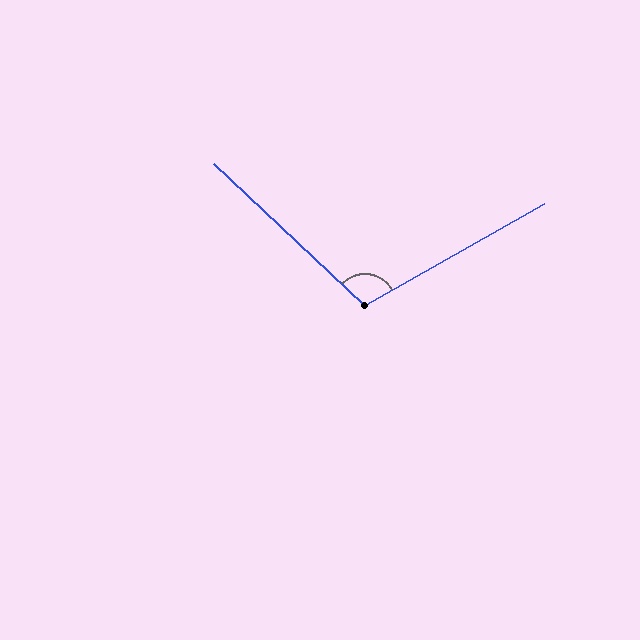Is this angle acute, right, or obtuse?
It is obtuse.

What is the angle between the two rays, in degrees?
Approximately 108 degrees.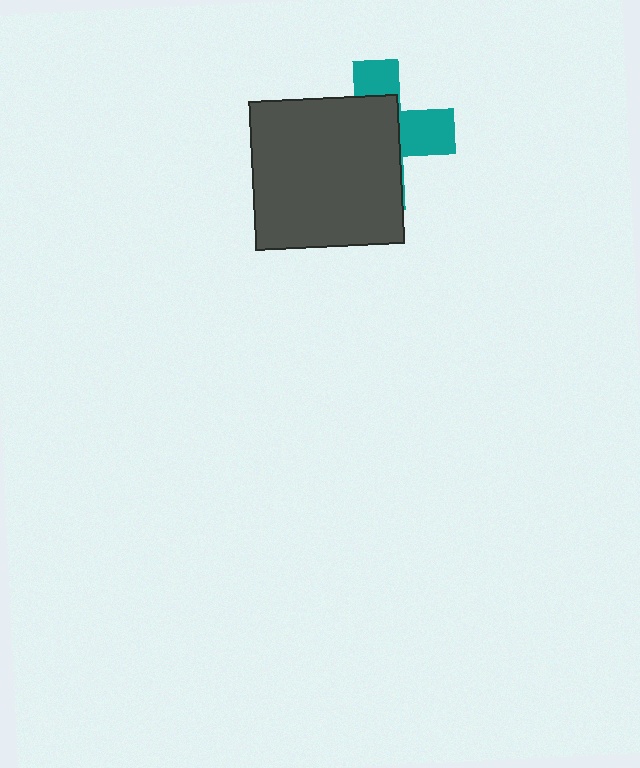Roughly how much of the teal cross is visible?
A small part of it is visible (roughly 36%).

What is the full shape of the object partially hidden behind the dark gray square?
The partially hidden object is a teal cross.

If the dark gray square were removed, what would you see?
You would see the complete teal cross.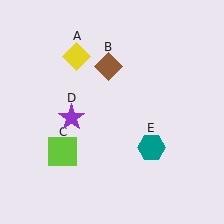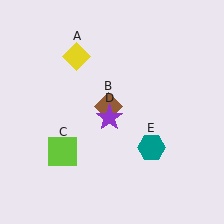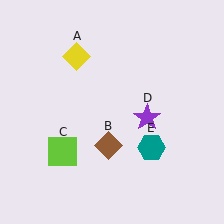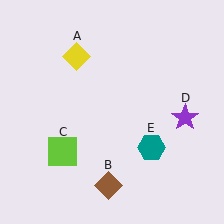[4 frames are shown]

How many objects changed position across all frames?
2 objects changed position: brown diamond (object B), purple star (object D).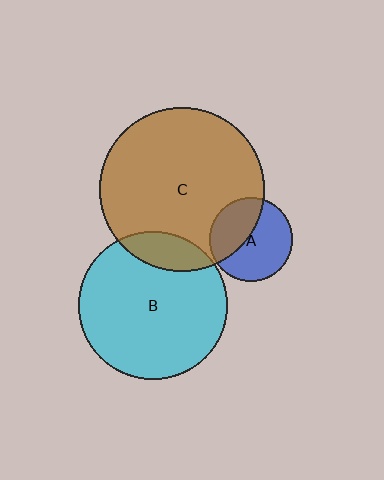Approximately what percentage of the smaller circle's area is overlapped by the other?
Approximately 15%.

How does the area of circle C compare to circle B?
Approximately 1.2 times.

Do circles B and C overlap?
Yes.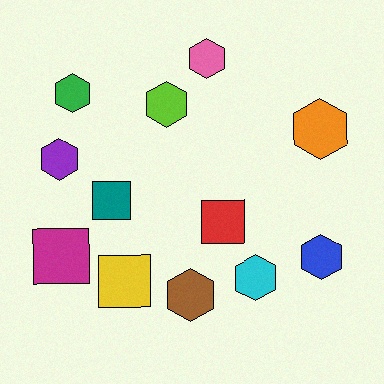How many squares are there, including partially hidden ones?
There are 4 squares.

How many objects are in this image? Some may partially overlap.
There are 12 objects.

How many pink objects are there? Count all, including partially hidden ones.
There is 1 pink object.